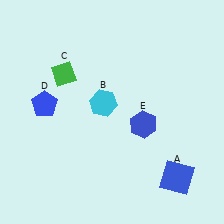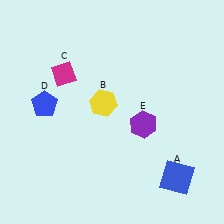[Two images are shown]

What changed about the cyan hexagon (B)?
In Image 1, B is cyan. In Image 2, it changed to yellow.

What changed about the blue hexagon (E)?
In Image 1, E is blue. In Image 2, it changed to purple.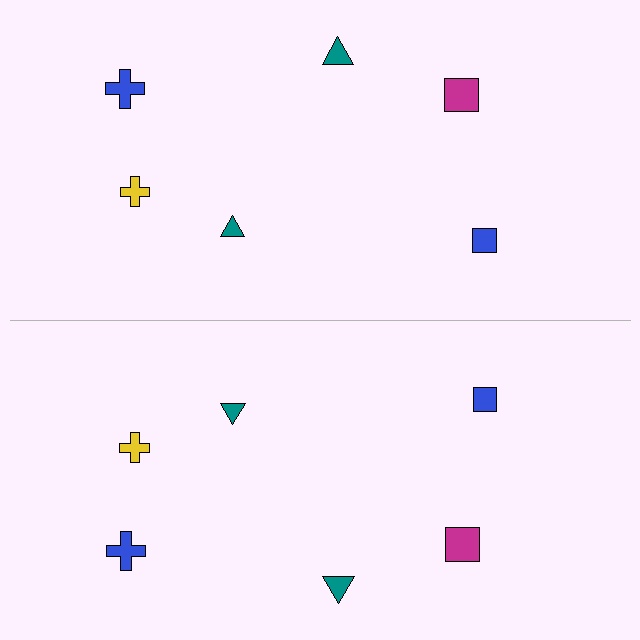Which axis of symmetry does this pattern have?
The pattern has a horizontal axis of symmetry running through the center of the image.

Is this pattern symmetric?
Yes, this pattern has bilateral (reflection) symmetry.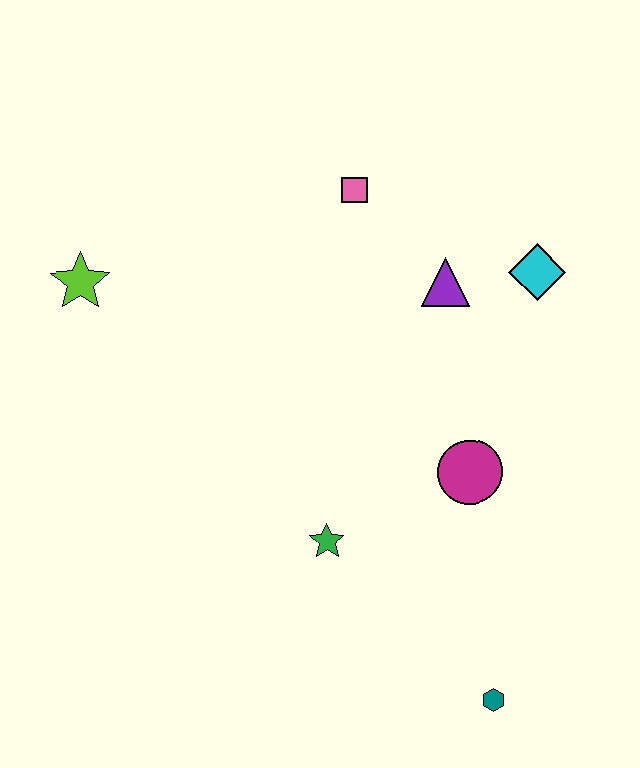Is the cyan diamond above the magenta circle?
Yes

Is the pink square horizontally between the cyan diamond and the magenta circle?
No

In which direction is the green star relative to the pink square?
The green star is below the pink square.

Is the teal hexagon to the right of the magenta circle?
Yes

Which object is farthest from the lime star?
The teal hexagon is farthest from the lime star.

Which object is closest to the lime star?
The pink square is closest to the lime star.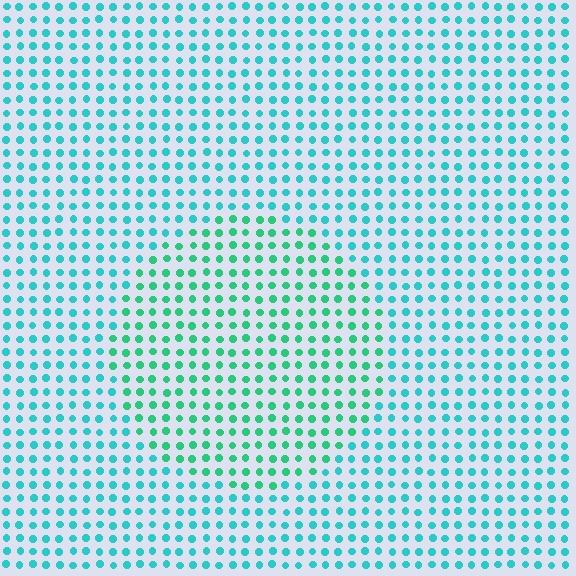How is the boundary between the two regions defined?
The boundary is defined purely by a slight shift in hue (about 28 degrees). Spacing, size, and orientation are identical on both sides.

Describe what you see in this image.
The image is filled with small cyan elements in a uniform arrangement. A circle-shaped region is visible where the elements are tinted to a slightly different hue, forming a subtle color boundary.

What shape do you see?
I see a circle.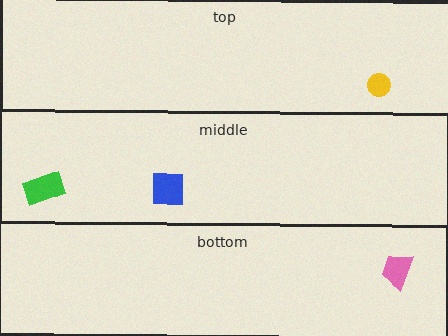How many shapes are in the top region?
1.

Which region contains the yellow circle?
The top region.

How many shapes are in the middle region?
2.